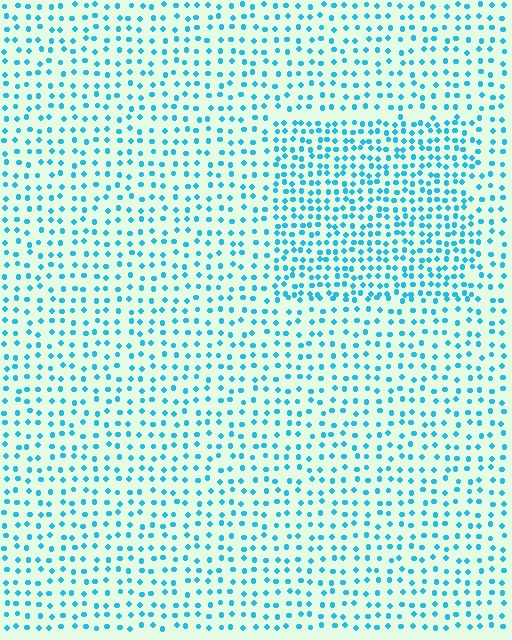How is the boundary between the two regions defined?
The boundary is defined by a change in element density (approximately 1.8x ratio). All elements are the same color, size, and shape.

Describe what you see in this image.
The image contains small cyan elements arranged at two different densities. A rectangle-shaped region is visible where the elements are more densely packed than the surrounding area.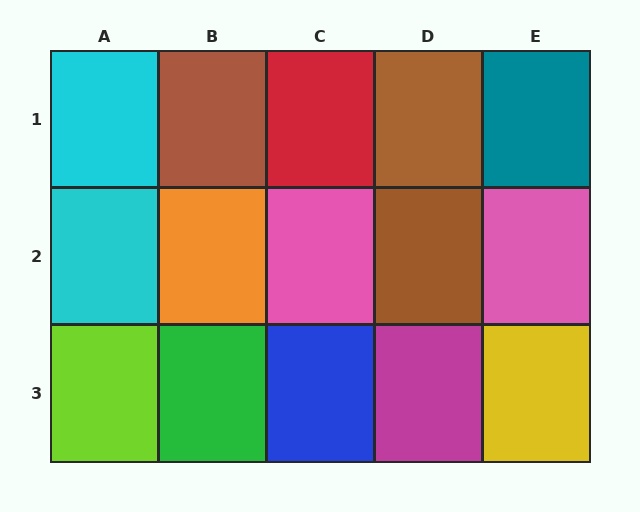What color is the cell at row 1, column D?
Brown.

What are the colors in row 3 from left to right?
Lime, green, blue, magenta, yellow.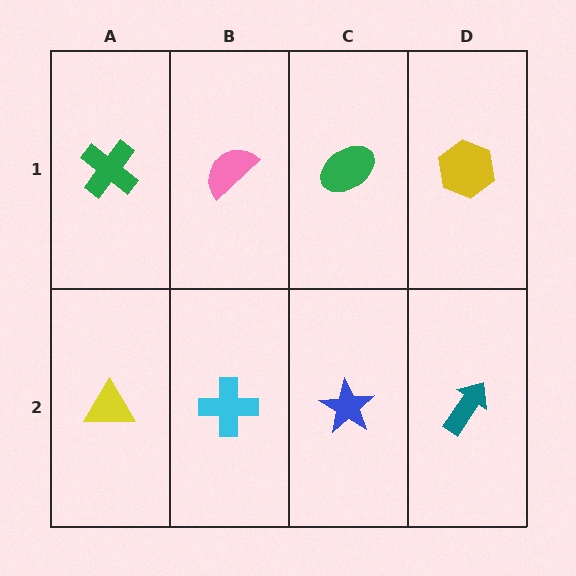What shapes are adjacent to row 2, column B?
A pink semicircle (row 1, column B), a yellow triangle (row 2, column A), a blue star (row 2, column C).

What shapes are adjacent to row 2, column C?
A green ellipse (row 1, column C), a cyan cross (row 2, column B), a teal arrow (row 2, column D).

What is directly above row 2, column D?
A yellow hexagon.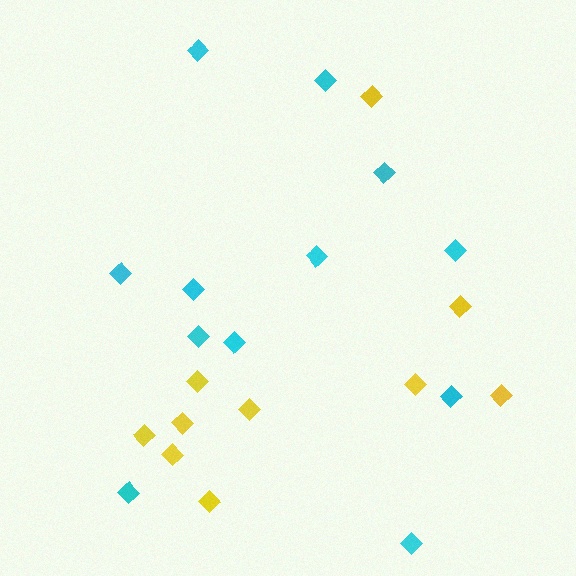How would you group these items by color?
There are 2 groups: one group of yellow diamonds (10) and one group of cyan diamonds (12).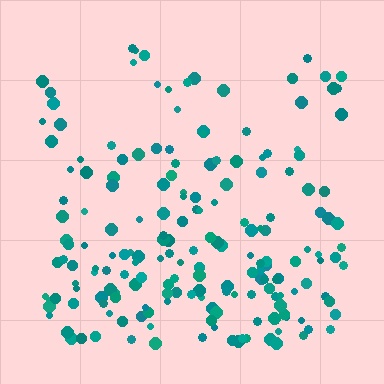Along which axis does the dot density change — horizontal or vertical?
Vertical.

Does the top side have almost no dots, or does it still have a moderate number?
Still a moderate number, just noticeably fewer than the bottom.